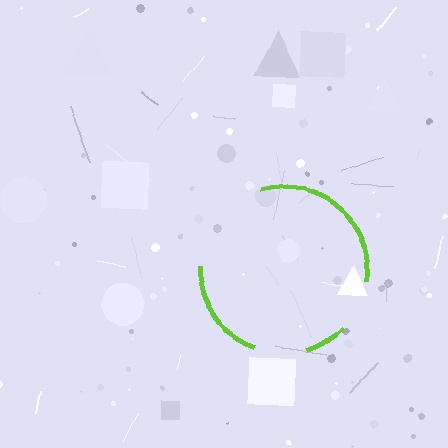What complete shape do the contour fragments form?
The contour fragments form a circle.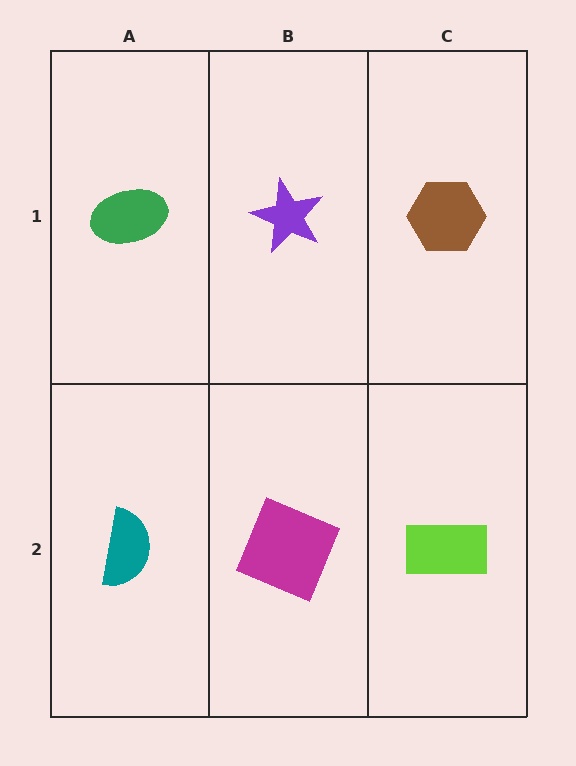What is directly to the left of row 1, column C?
A purple star.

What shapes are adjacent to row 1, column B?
A magenta square (row 2, column B), a green ellipse (row 1, column A), a brown hexagon (row 1, column C).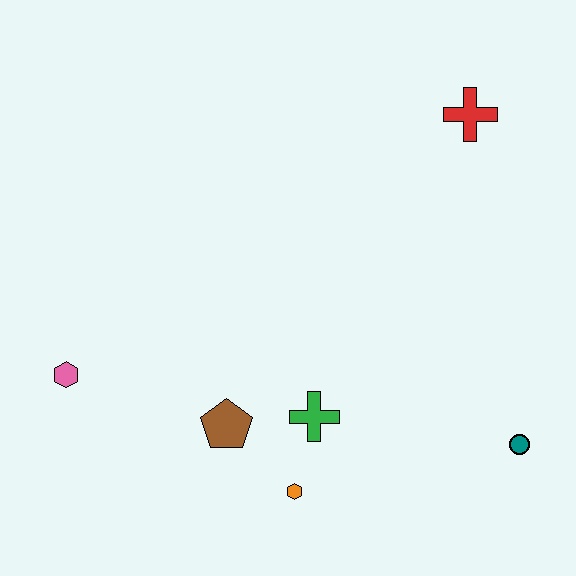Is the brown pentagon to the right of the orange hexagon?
No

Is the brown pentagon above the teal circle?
Yes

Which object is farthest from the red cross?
The pink hexagon is farthest from the red cross.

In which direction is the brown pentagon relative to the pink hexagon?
The brown pentagon is to the right of the pink hexagon.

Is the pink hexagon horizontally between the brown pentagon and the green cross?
No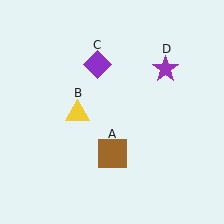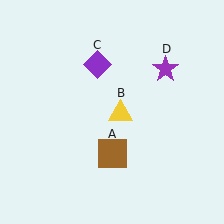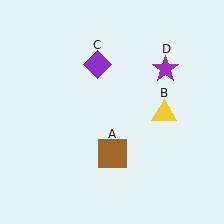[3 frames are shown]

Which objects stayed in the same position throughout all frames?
Brown square (object A) and purple diamond (object C) and purple star (object D) remained stationary.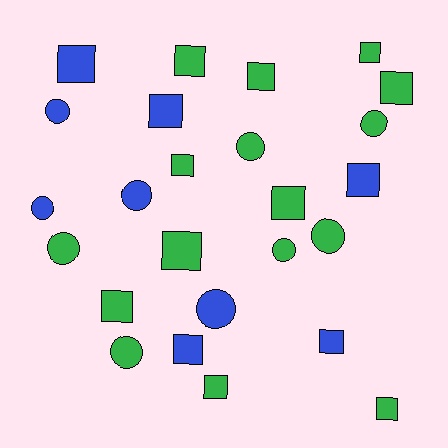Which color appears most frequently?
Green, with 16 objects.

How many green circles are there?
There are 6 green circles.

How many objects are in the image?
There are 25 objects.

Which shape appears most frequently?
Square, with 15 objects.